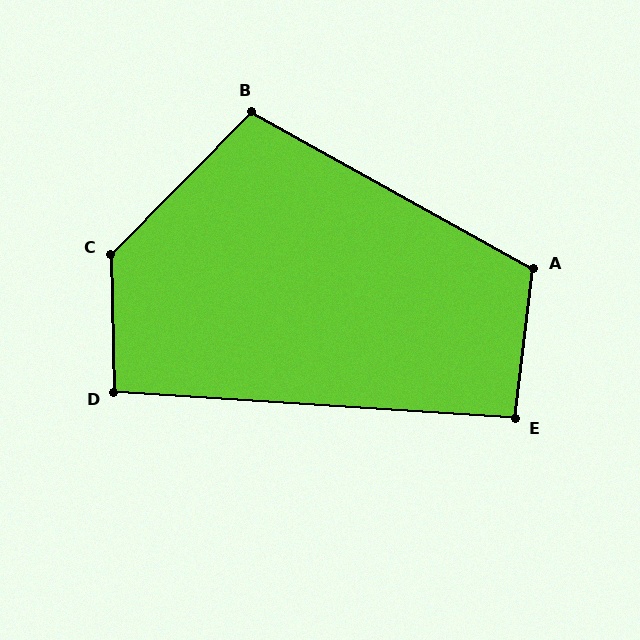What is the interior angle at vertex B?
Approximately 105 degrees (obtuse).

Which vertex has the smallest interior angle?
E, at approximately 93 degrees.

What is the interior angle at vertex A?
Approximately 113 degrees (obtuse).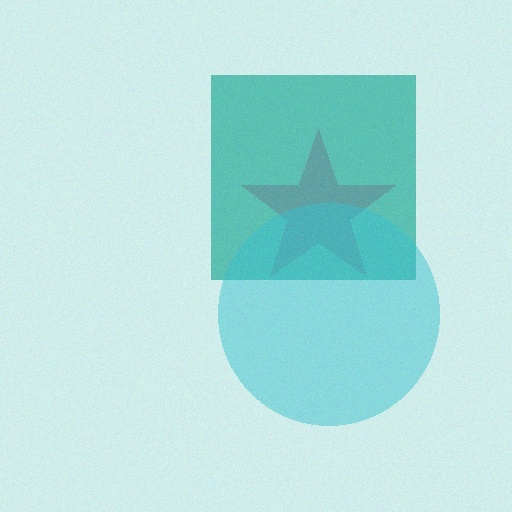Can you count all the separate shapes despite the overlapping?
Yes, there are 3 separate shapes.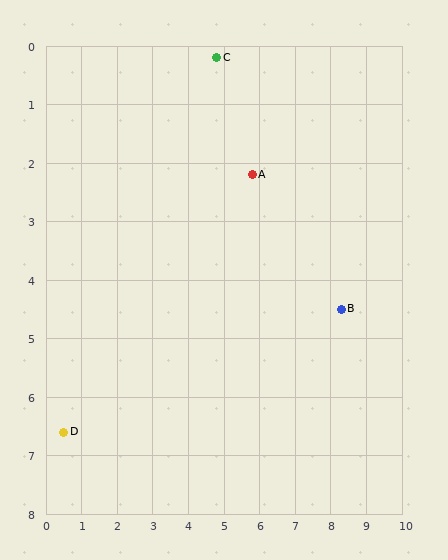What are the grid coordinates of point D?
Point D is at approximately (0.5, 6.6).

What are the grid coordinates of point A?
Point A is at approximately (5.8, 2.2).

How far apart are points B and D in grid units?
Points B and D are about 8.1 grid units apart.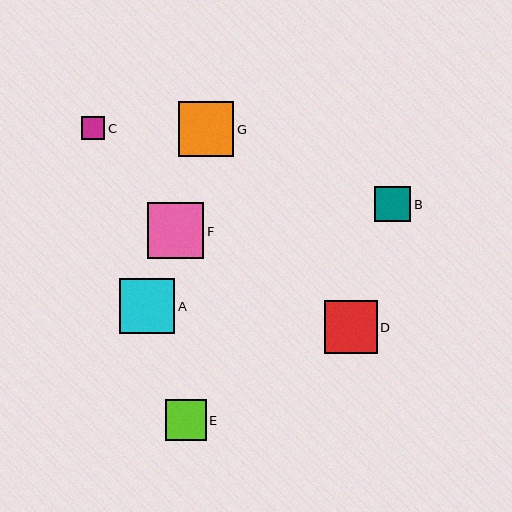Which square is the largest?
Square F is the largest with a size of approximately 56 pixels.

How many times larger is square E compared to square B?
Square E is approximately 1.1 times the size of square B.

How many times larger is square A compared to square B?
Square A is approximately 1.5 times the size of square B.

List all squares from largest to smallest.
From largest to smallest: F, A, G, D, E, B, C.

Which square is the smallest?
Square C is the smallest with a size of approximately 23 pixels.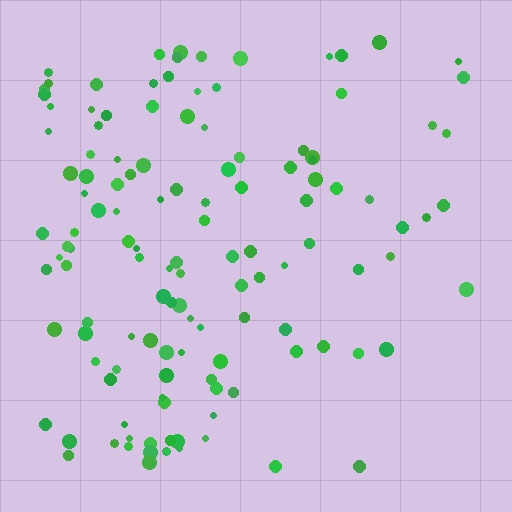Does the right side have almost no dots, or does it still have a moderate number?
Still a moderate number, just noticeably fewer than the left.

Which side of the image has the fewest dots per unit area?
The right.